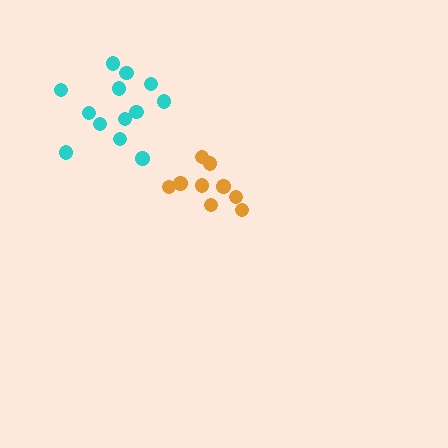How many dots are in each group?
Group 1: 9 dots, Group 2: 13 dots (22 total).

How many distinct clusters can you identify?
There are 2 distinct clusters.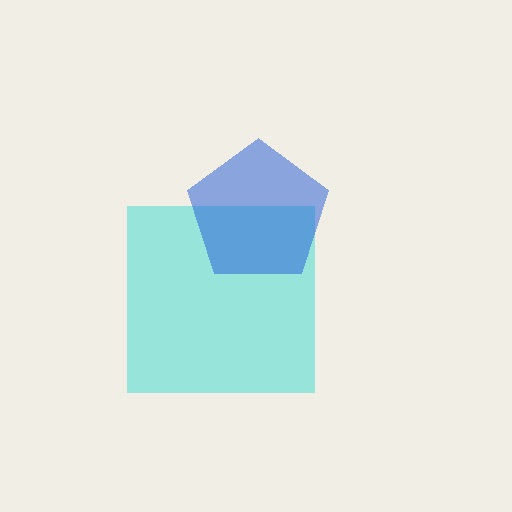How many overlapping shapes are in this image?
There are 2 overlapping shapes in the image.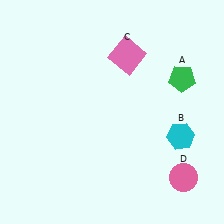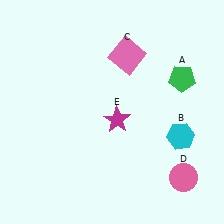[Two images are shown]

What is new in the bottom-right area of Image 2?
A magenta star (E) was added in the bottom-right area of Image 2.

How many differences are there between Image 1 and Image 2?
There is 1 difference between the two images.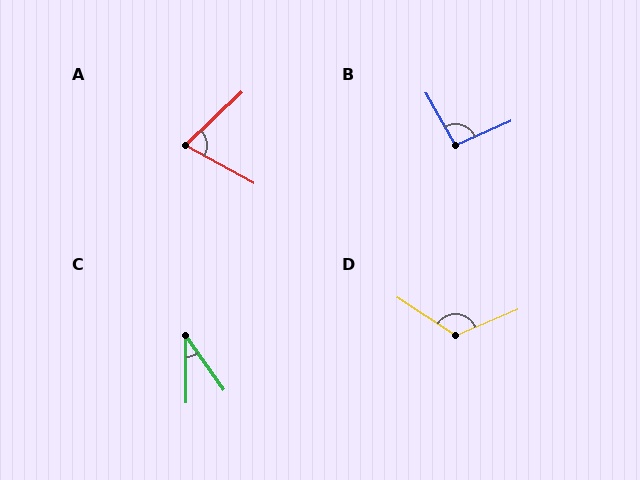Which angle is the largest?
D, at approximately 124 degrees.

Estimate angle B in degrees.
Approximately 95 degrees.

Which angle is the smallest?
C, at approximately 34 degrees.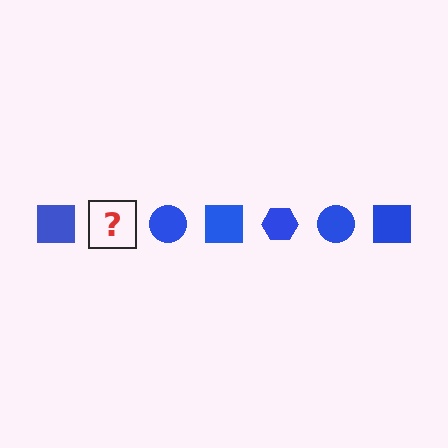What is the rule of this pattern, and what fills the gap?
The rule is that the pattern cycles through square, hexagon, circle shapes in blue. The gap should be filled with a blue hexagon.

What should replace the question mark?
The question mark should be replaced with a blue hexagon.